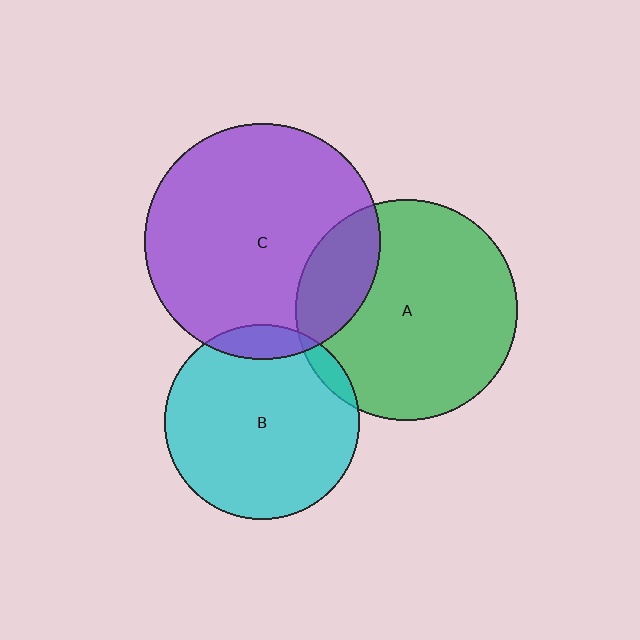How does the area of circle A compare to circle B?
Approximately 1.3 times.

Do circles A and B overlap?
Yes.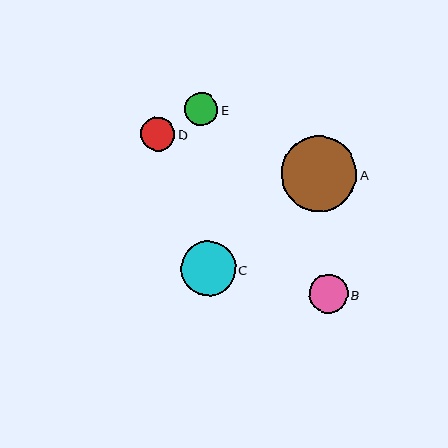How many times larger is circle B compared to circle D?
Circle B is approximately 1.1 times the size of circle D.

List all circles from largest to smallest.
From largest to smallest: A, C, B, D, E.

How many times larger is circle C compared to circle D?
Circle C is approximately 1.6 times the size of circle D.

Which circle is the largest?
Circle A is the largest with a size of approximately 75 pixels.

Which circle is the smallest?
Circle E is the smallest with a size of approximately 33 pixels.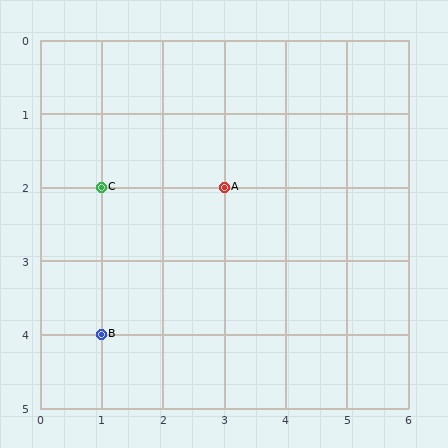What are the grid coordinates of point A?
Point A is at grid coordinates (3, 2).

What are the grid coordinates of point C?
Point C is at grid coordinates (1, 2).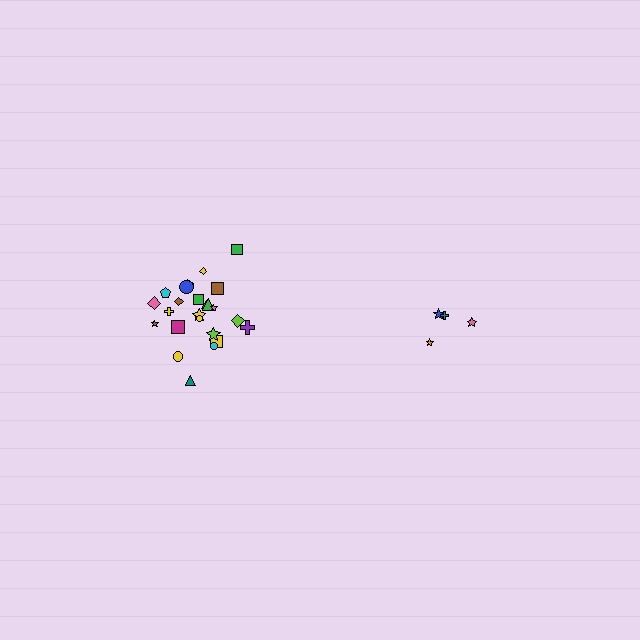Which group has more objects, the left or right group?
The left group.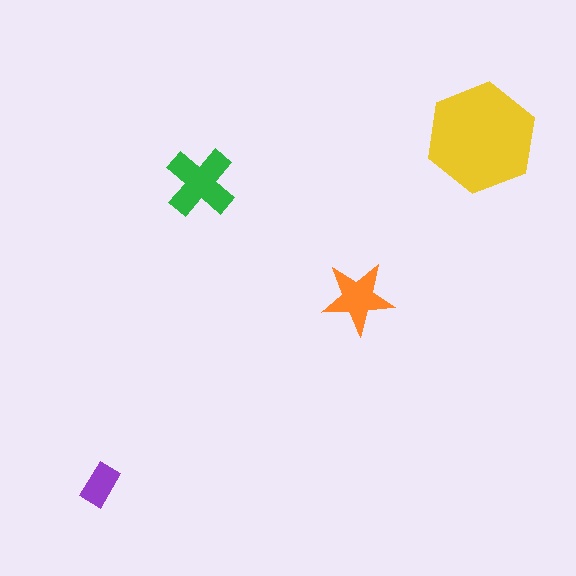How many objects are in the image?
There are 4 objects in the image.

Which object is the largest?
The yellow hexagon.